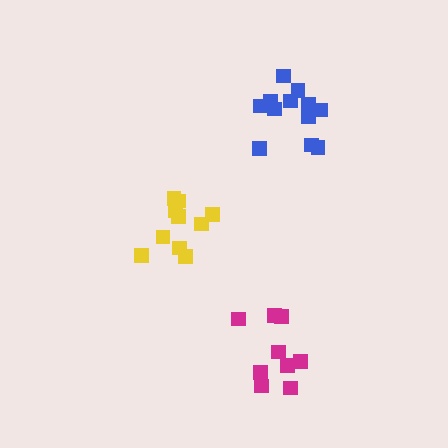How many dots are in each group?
Group 1: 10 dots, Group 2: 12 dots, Group 3: 9 dots (31 total).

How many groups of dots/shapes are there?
There are 3 groups.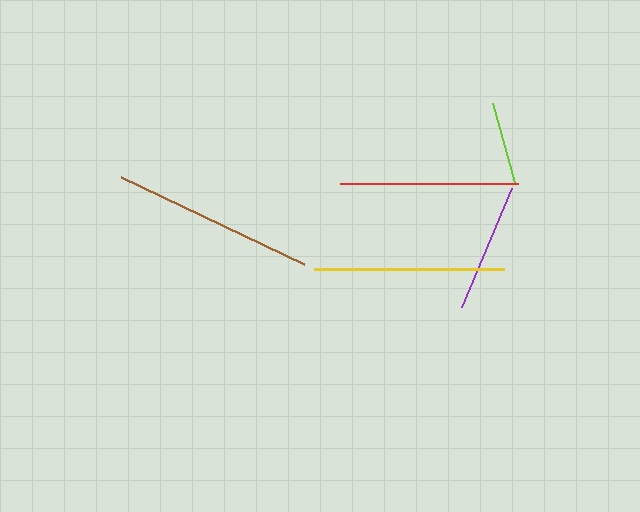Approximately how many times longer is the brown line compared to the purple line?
The brown line is approximately 1.6 times the length of the purple line.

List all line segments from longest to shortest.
From longest to shortest: brown, yellow, red, purple, lime.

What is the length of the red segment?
The red segment is approximately 178 pixels long.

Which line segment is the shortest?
The lime line is the shortest at approximately 82 pixels.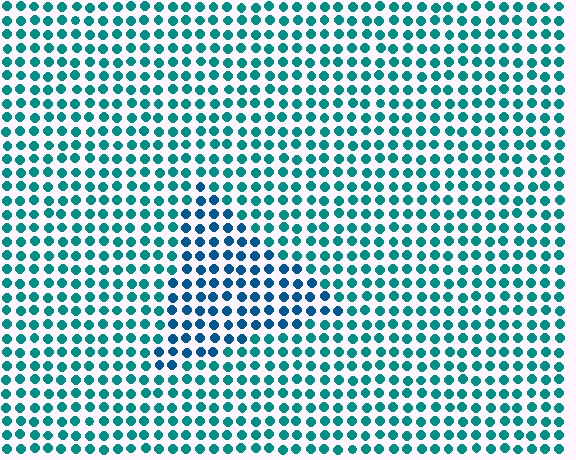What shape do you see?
I see a triangle.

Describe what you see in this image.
The image is filled with small teal elements in a uniform arrangement. A triangle-shaped region is visible where the elements are tinted to a slightly different hue, forming a subtle color boundary.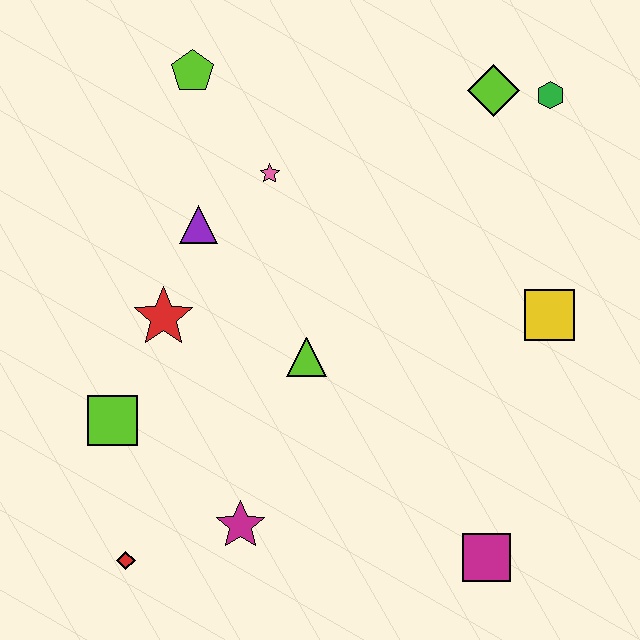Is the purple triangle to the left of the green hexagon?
Yes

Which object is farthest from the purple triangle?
The magenta square is farthest from the purple triangle.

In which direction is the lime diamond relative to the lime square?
The lime diamond is to the right of the lime square.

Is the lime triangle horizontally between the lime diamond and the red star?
Yes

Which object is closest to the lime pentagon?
The pink star is closest to the lime pentagon.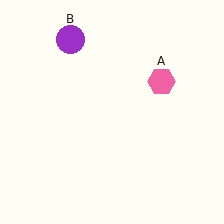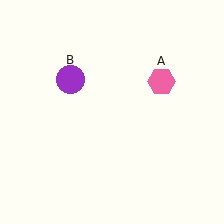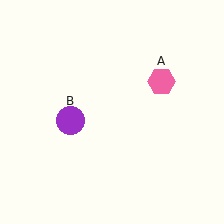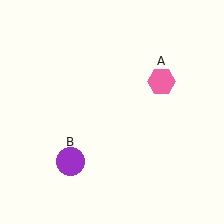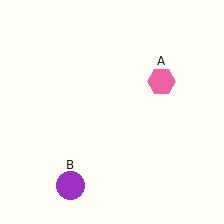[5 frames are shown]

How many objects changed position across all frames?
1 object changed position: purple circle (object B).